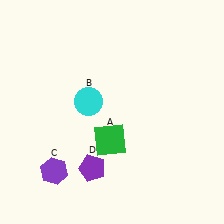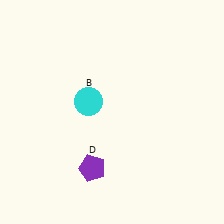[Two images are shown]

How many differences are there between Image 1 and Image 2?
There are 2 differences between the two images.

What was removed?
The green square (A), the purple hexagon (C) were removed in Image 2.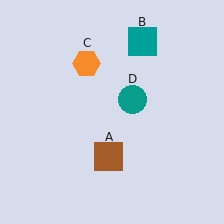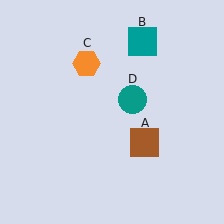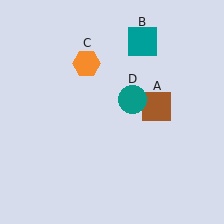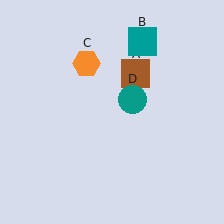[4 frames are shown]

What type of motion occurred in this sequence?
The brown square (object A) rotated counterclockwise around the center of the scene.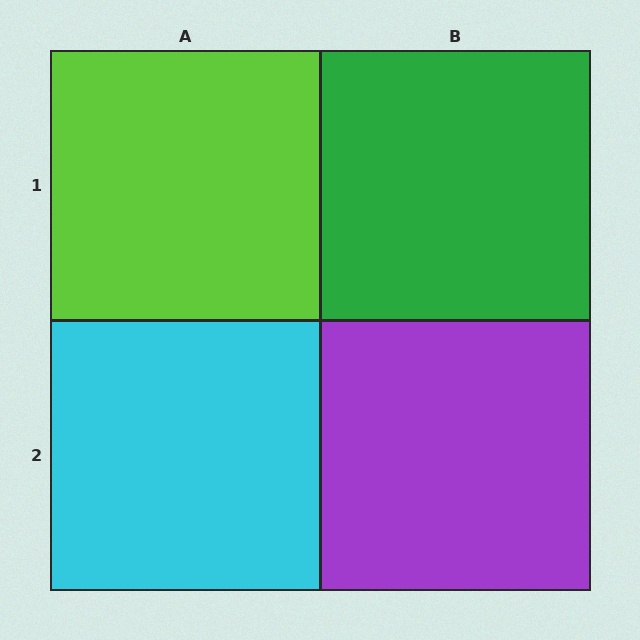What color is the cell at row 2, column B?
Purple.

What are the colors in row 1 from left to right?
Lime, green.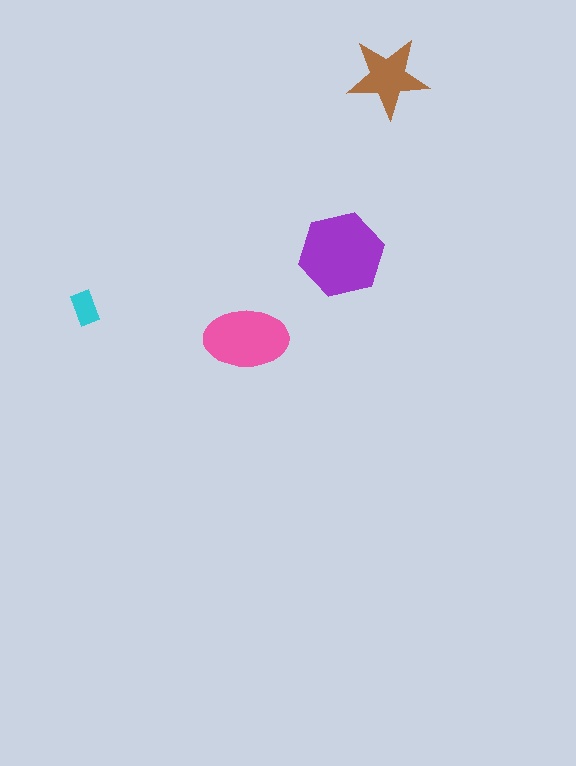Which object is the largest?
The purple hexagon.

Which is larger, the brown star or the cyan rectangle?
The brown star.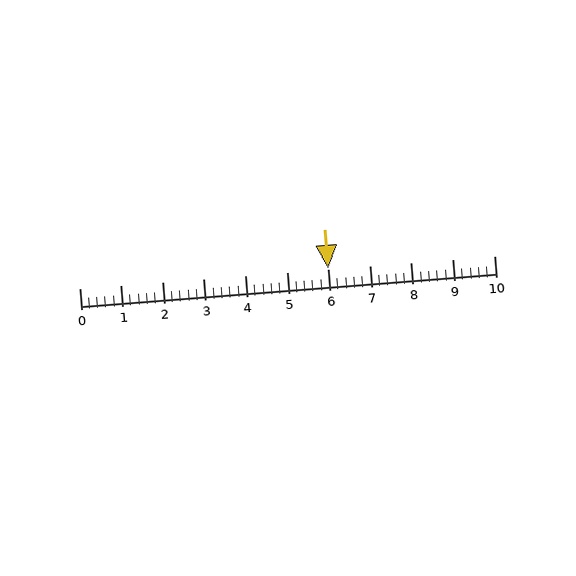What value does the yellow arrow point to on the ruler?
The yellow arrow points to approximately 6.0.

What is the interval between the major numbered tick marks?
The major tick marks are spaced 1 units apart.